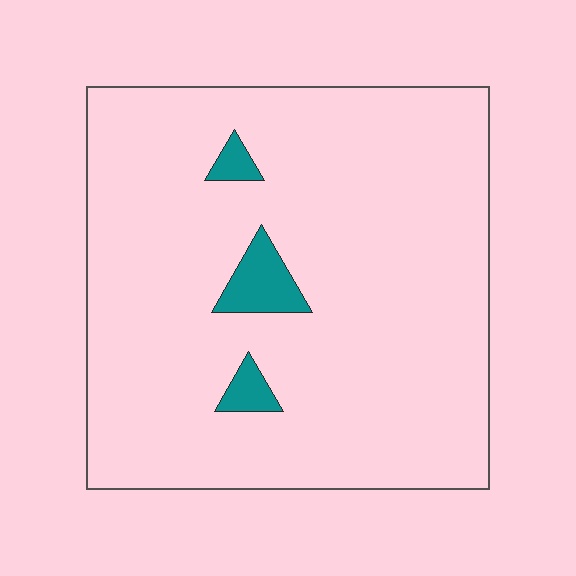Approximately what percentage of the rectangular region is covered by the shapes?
Approximately 5%.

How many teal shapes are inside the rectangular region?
3.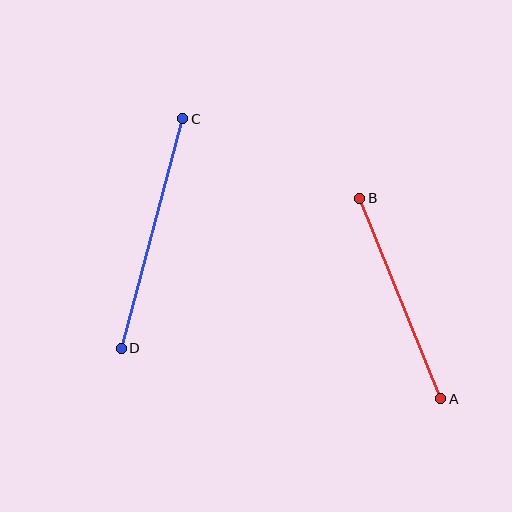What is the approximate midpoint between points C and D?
The midpoint is at approximately (152, 234) pixels.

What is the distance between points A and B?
The distance is approximately 216 pixels.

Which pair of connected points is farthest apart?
Points C and D are farthest apart.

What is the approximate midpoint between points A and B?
The midpoint is at approximately (400, 299) pixels.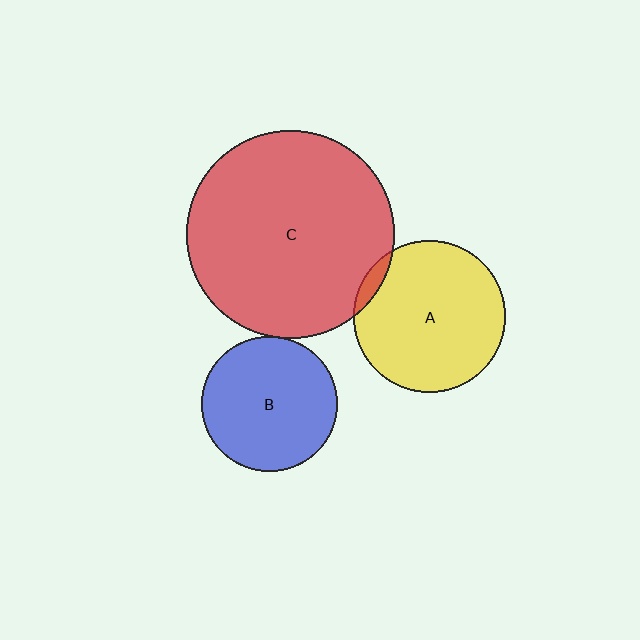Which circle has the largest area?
Circle C (red).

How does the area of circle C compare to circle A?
Approximately 1.9 times.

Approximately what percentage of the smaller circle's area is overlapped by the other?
Approximately 5%.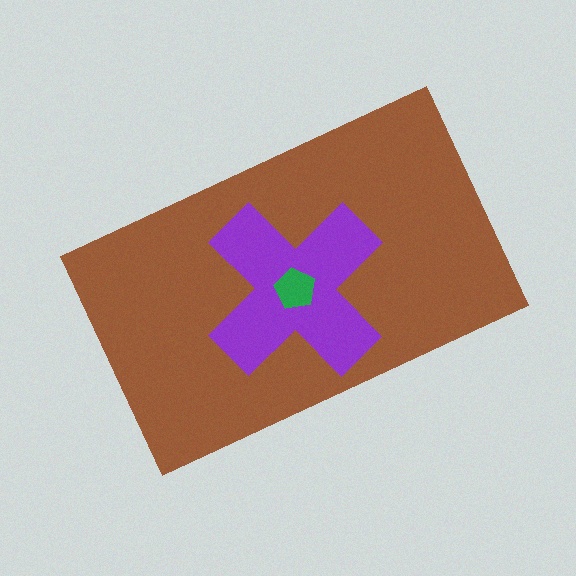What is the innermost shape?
The green pentagon.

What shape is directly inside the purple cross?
The green pentagon.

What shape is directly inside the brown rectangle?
The purple cross.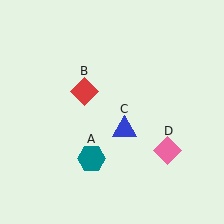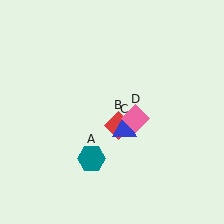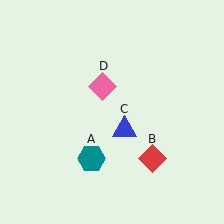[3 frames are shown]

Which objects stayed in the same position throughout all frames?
Teal hexagon (object A) and blue triangle (object C) remained stationary.